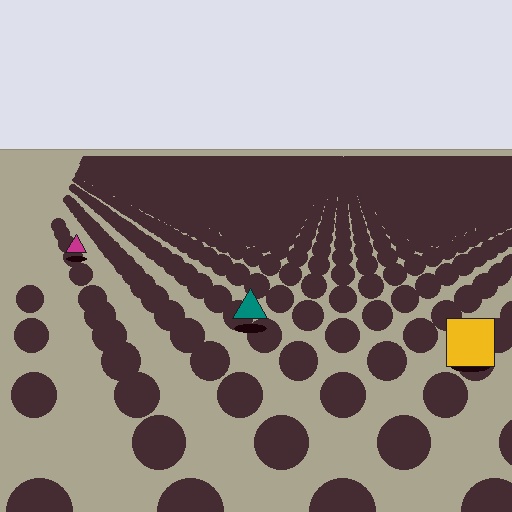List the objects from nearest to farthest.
From nearest to farthest: the yellow square, the teal triangle, the magenta triangle.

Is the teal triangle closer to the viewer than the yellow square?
No. The yellow square is closer — you can tell from the texture gradient: the ground texture is coarser near it.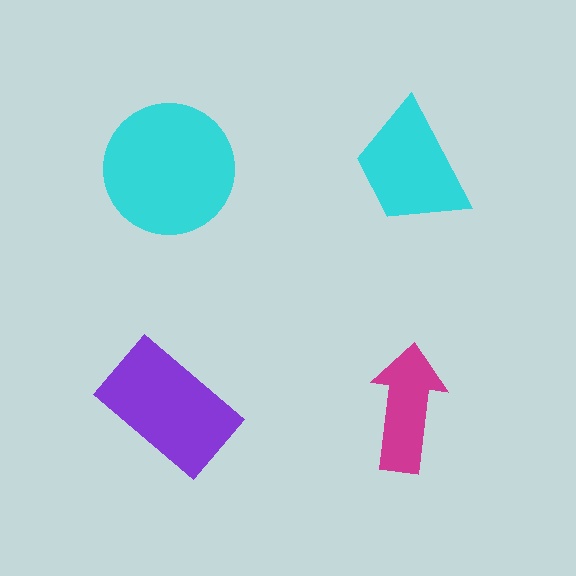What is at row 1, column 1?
A cyan circle.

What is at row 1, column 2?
A cyan trapezoid.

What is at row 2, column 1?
A purple rectangle.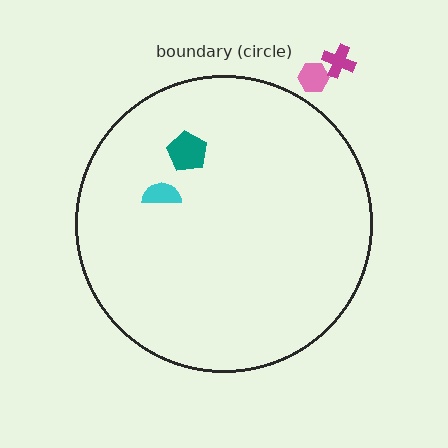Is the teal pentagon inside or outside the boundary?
Inside.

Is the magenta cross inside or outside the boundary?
Outside.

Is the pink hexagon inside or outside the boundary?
Outside.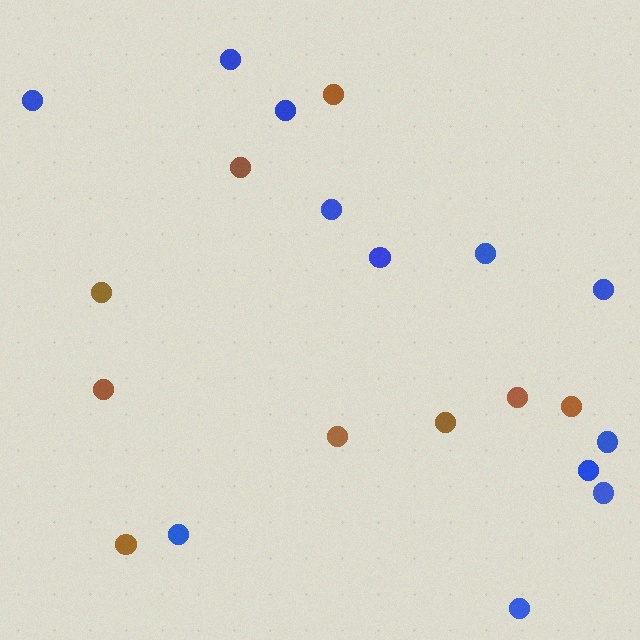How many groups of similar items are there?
There are 2 groups: one group of brown circles (9) and one group of blue circles (12).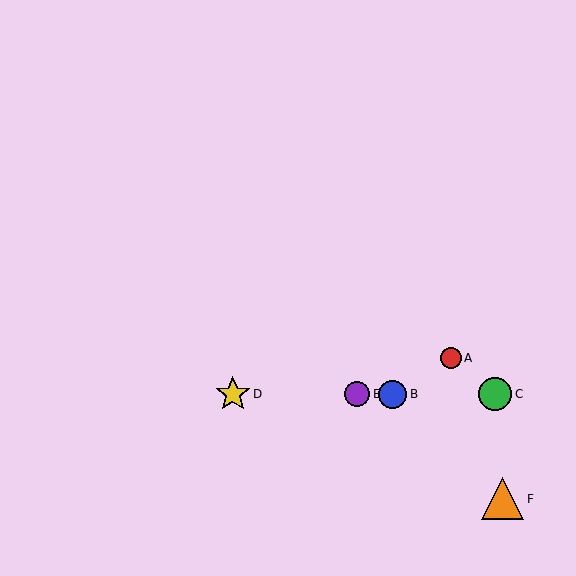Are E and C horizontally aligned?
Yes, both are at y≈394.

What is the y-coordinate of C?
Object C is at y≈394.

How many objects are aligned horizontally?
4 objects (B, C, D, E) are aligned horizontally.